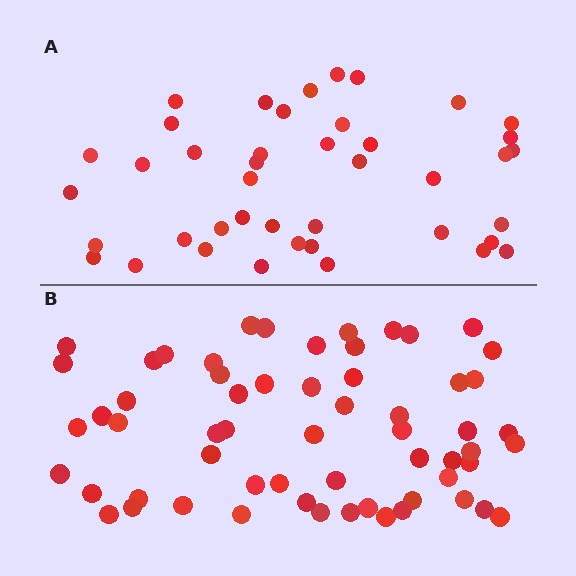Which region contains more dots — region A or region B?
Region B (the bottom region) has more dots.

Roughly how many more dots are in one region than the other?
Region B has approximately 20 more dots than region A.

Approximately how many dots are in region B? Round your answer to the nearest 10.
About 60 dots.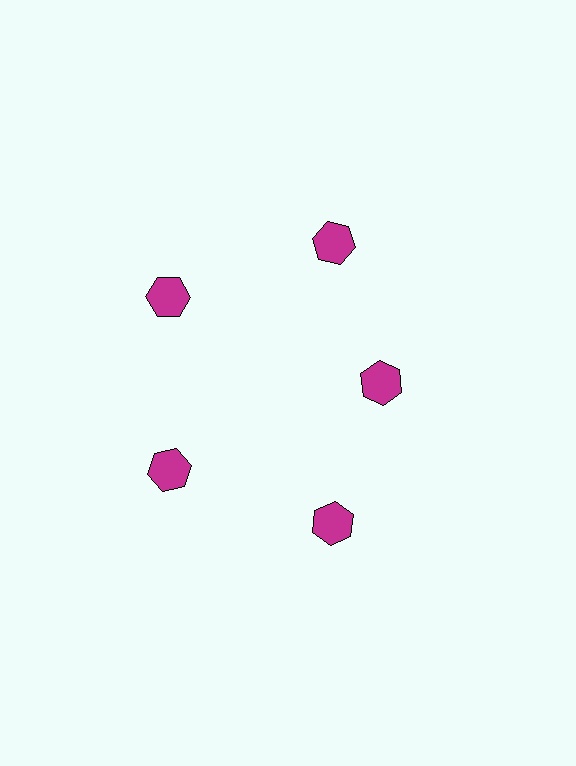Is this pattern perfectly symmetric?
No. The 5 magenta hexagons are arranged in a ring, but one element near the 3 o'clock position is pulled inward toward the center, breaking the 5-fold rotational symmetry.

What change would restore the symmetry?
The symmetry would be restored by moving it outward, back onto the ring so that all 5 hexagons sit at equal angles and equal distance from the center.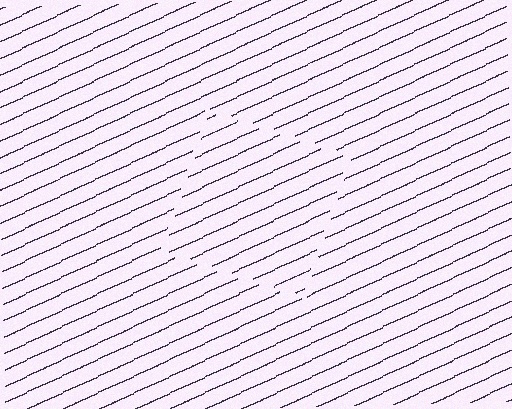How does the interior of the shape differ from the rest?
The interior of the shape contains the same grating, shifted by half a period — the contour is defined by the phase discontinuity where line-ends from the inner and outer gratings abut.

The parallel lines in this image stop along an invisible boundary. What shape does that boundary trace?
An illusory square. The interior of the shape contains the same grating, shifted by half a period — the contour is defined by the phase discontinuity where line-ends from the inner and outer gratings abut.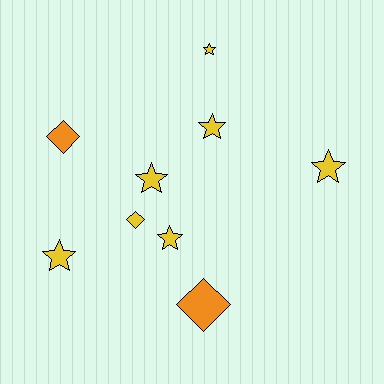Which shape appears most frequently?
Star, with 6 objects.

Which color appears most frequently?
Yellow, with 7 objects.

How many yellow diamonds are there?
There is 1 yellow diamond.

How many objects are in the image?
There are 9 objects.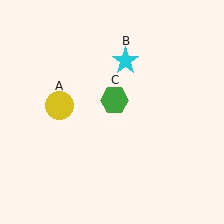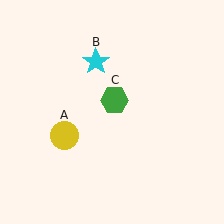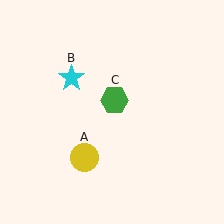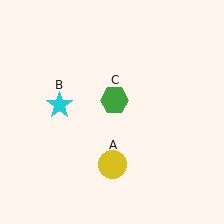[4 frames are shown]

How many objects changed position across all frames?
2 objects changed position: yellow circle (object A), cyan star (object B).